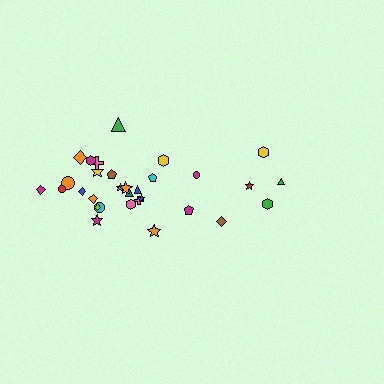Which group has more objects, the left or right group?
The left group.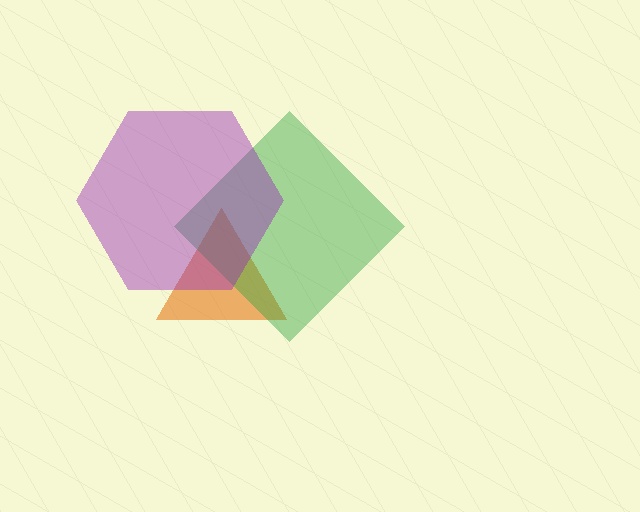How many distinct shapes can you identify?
There are 3 distinct shapes: an orange triangle, a green diamond, a purple hexagon.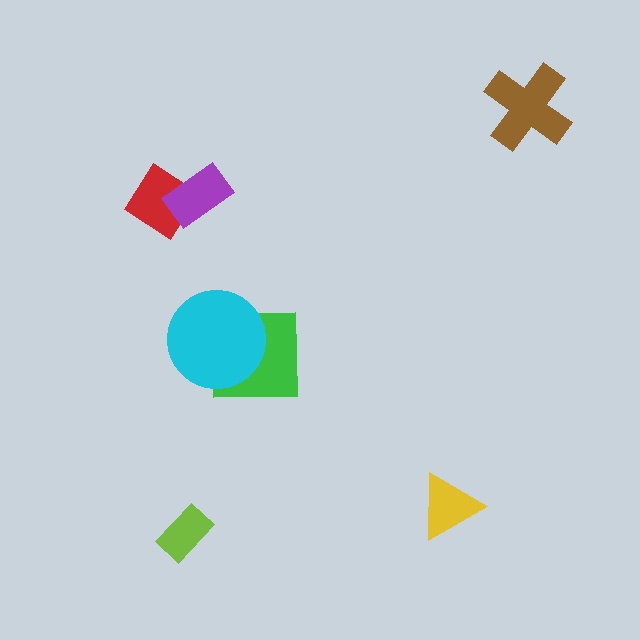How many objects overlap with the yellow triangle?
0 objects overlap with the yellow triangle.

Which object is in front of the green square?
The cyan circle is in front of the green square.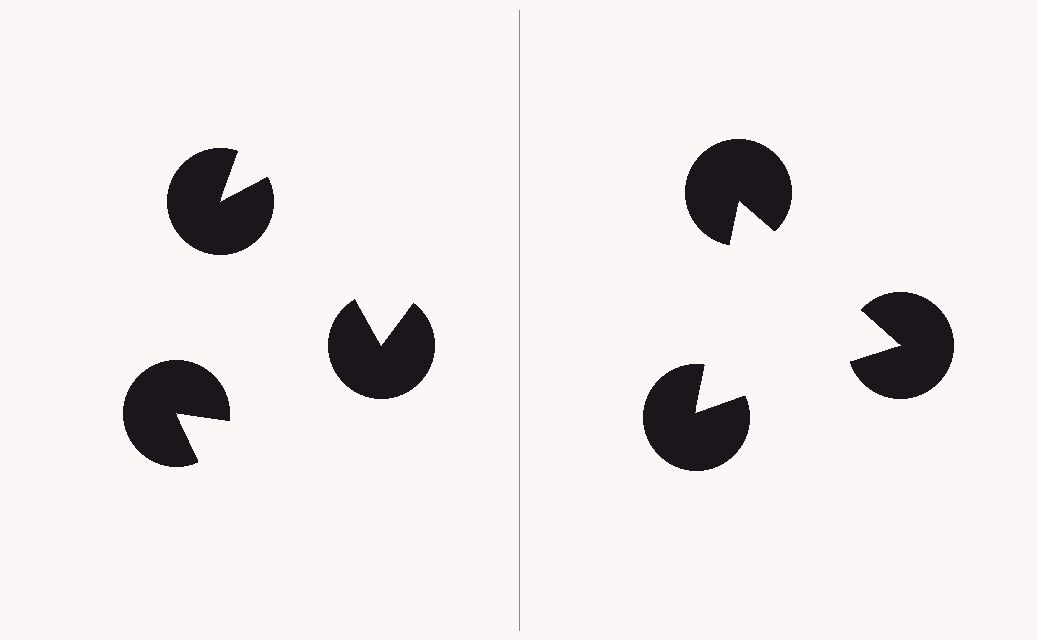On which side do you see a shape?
An illusory triangle appears on the right side. On the left side the wedge cuts are rotated, so no coherent shape forms.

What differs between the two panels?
The pac-man discs are positioned identically on both sides; only the wedge orientations differ. On the right they align to a triangle; on the left they are misaligned.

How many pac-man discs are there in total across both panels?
6 — 3 on each side.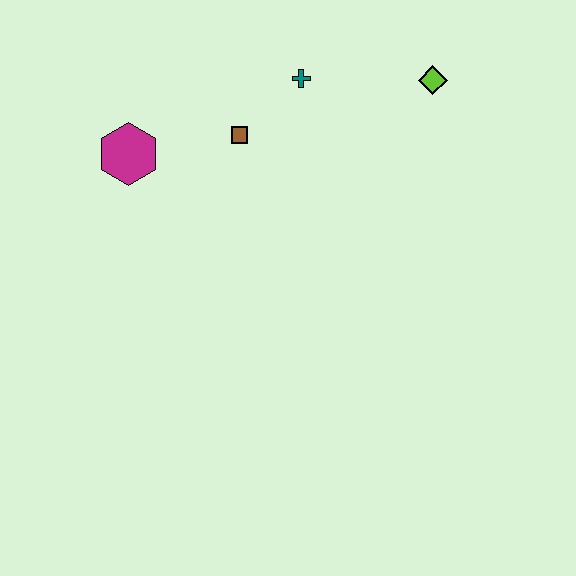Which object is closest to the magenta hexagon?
The brown square is closest to the magenta hexagon.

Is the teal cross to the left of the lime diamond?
Yes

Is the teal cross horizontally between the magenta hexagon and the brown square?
No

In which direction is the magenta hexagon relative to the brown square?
The magenta hexagon is to the left of the brown square.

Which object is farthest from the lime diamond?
The magenta hexagon is farthest from the lime diamond.